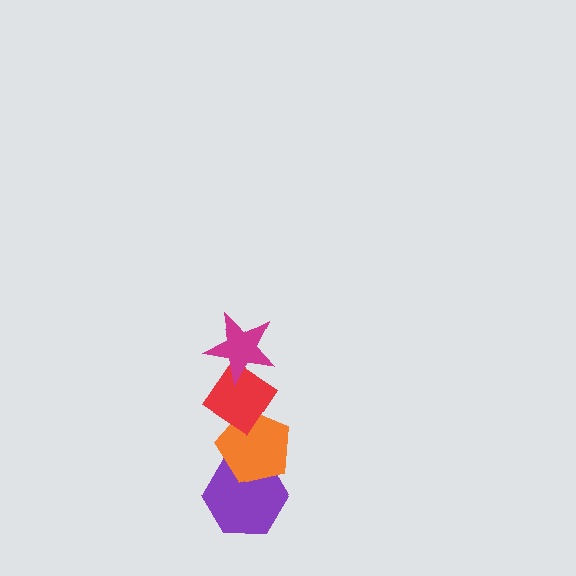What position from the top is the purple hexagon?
The purple hexagon is 4th from the top.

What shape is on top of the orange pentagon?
The red diamond is on top of the orange pentagon.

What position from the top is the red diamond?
The red diamond is 2nd from the top.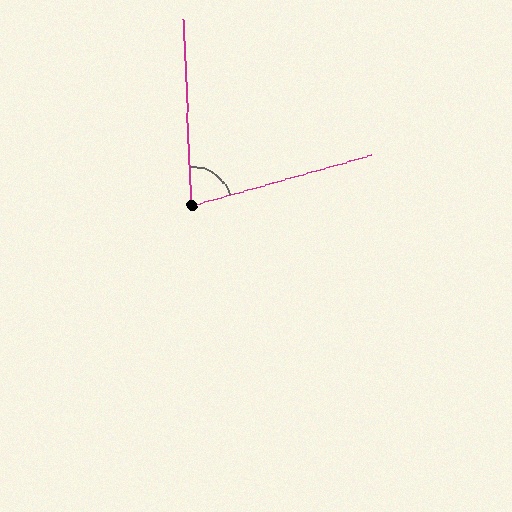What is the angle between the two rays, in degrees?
Approximately 77 degrees.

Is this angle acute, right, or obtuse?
It is acute.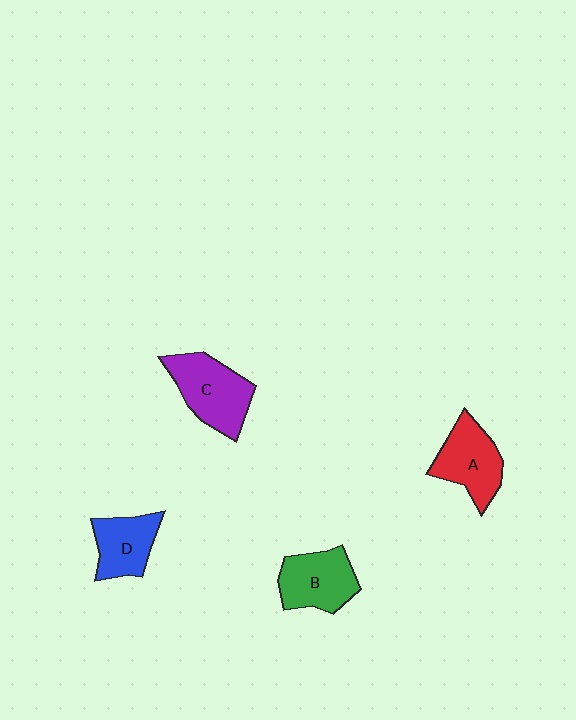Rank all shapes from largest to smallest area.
From largest to smallest: C (purple), A (red), B (green), D (blue).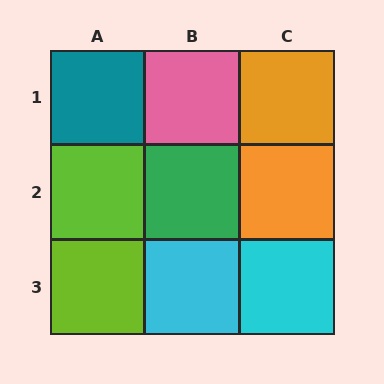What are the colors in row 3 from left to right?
Lime, cyan, cyan.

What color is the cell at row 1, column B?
Pink.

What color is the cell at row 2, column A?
Lime.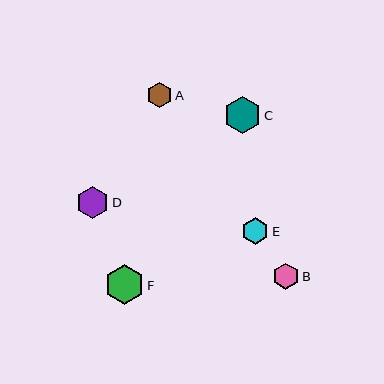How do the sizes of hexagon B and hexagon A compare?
Hexagon B and hexagon A are approximately the same size.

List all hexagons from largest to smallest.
From largest to smallest: F, C, D, E, B, A.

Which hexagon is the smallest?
Hexagon A is the smallest with a size of approximately 26 pixels.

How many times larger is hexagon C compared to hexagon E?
Hexagon C is approximately 1.4 times the size of hexagon E.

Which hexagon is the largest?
Hexagon F is the largest with a size of approximately 39 pixels.